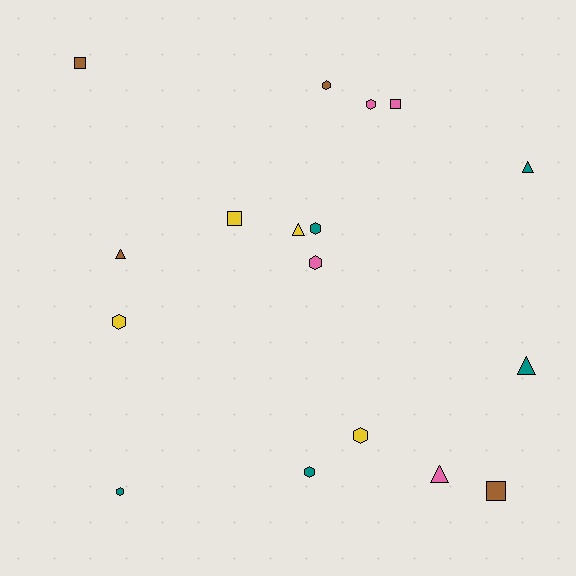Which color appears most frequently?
Teal, with 5 objects.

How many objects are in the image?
There are 17 objects.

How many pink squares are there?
There is 1 pink square.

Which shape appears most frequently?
Hexagon, with 8 objects.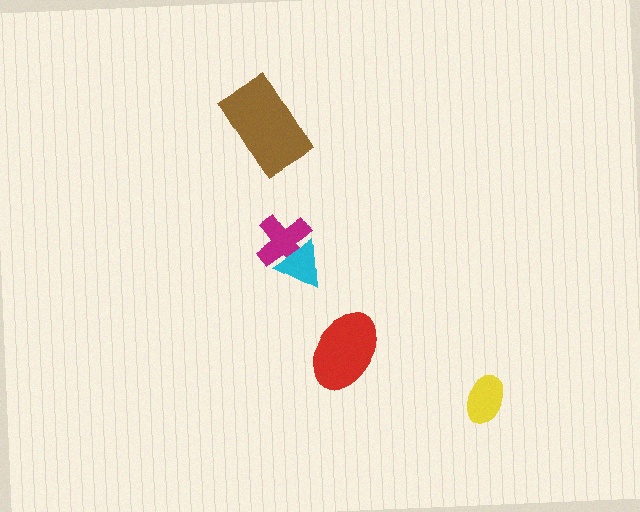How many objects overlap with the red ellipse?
0 objects overlap with the red ellipse.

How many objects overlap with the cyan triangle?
1 object overlaps with the cyan triangle.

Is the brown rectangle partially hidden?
No, no other shape covers it.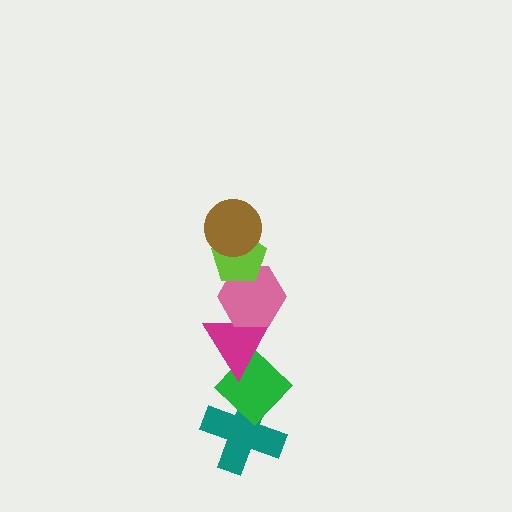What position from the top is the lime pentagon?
The lime pentagon is 2nd from the top.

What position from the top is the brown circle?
The brown circle is 1st from the top.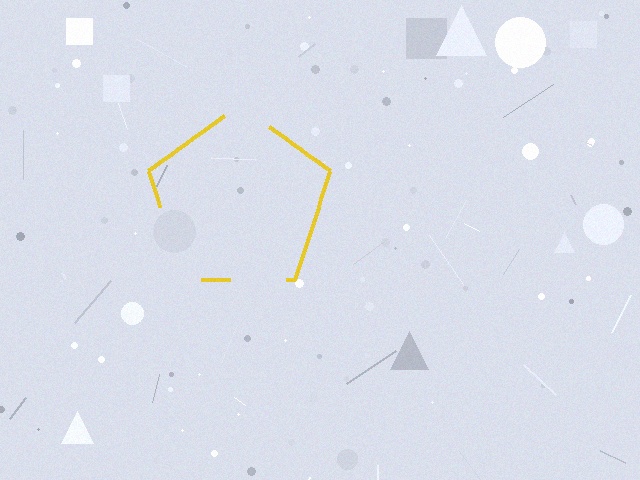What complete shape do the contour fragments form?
The contour fragments form a pentagon.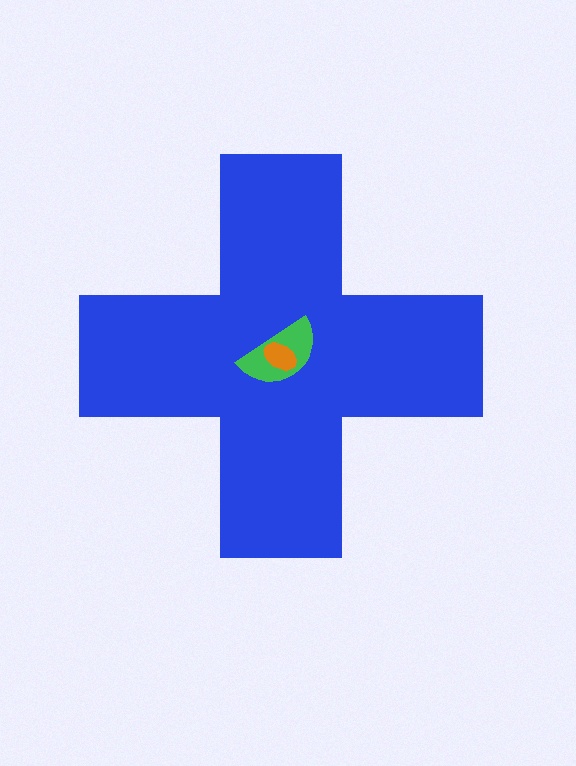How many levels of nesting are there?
3.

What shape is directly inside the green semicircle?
The orange ellipse.